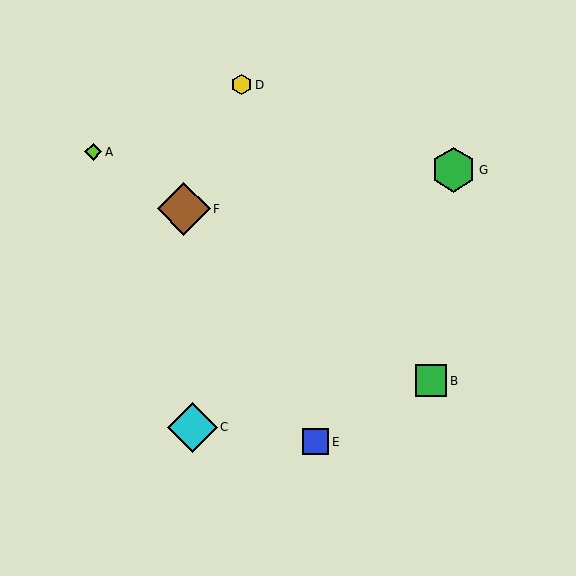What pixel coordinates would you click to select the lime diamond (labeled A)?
Click at (93, 152) to select the lime diamond A.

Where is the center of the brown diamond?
The center of the brown diamond is at (184, 209).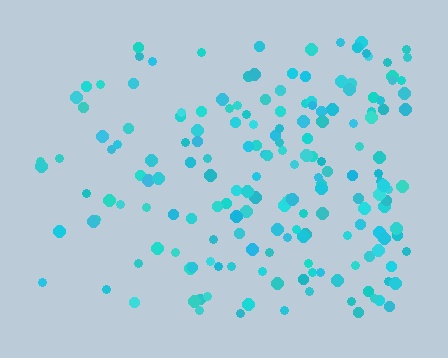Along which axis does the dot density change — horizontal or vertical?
Horizontal.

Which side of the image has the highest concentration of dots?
The right.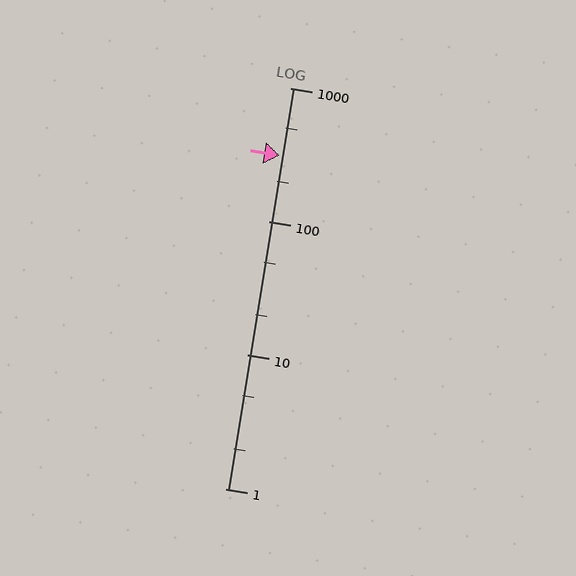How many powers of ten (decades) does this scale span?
The scale spans 3 decades, from 1 to 1000.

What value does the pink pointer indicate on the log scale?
The pointer indicates approximately 310.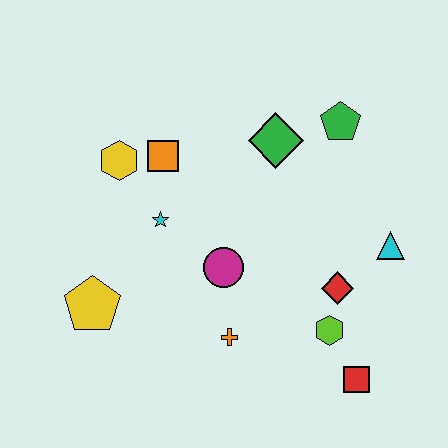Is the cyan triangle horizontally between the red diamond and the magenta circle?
No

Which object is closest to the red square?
The lime hexagon is closest to the red square.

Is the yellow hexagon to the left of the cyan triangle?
Yes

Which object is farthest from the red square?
The yellow hexagon is farthest from the red square.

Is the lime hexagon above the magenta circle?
No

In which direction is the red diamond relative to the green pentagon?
The red diamond is below the green pentagon.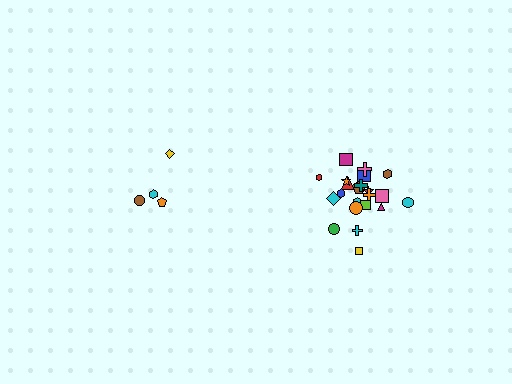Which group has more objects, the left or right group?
The right group.